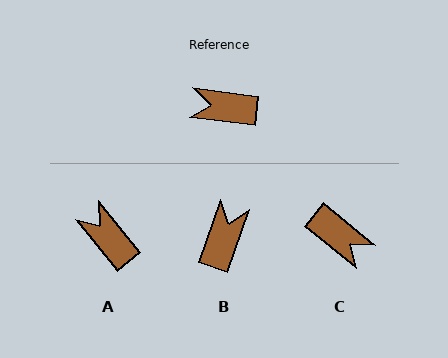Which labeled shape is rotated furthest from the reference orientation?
C, about 148 degrees away.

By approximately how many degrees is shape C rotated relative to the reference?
Approximately 148 degrees counter-clockwise.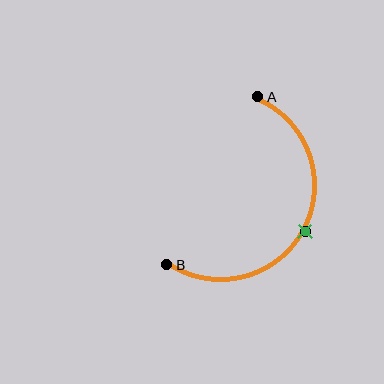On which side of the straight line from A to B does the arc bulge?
The arc bulges to the right of the straight line connecting A and B.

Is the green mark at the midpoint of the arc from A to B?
Yes. The green mark lies on the arc at equal arc-length from both A and B — it is the arc midpoint.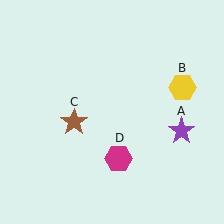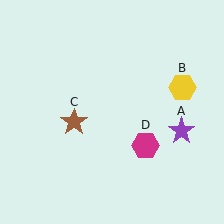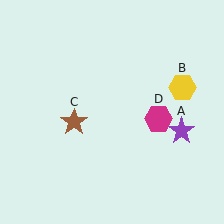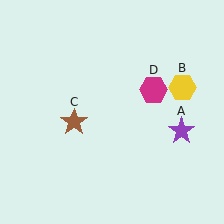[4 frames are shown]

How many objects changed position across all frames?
1 object changed position: magenta hexagon (object D).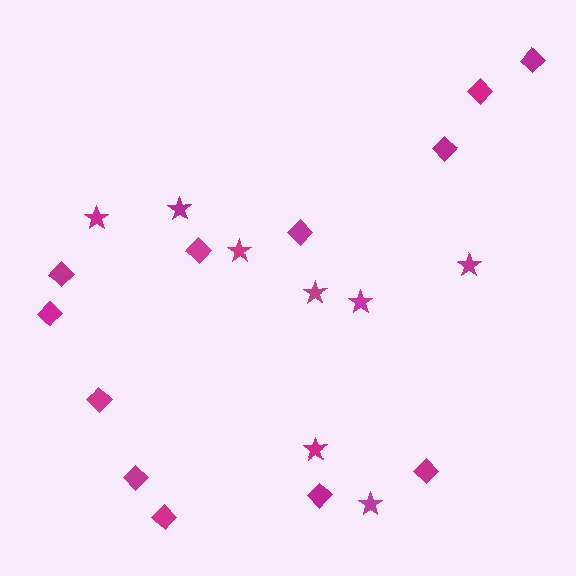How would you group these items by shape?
There are 2 groups: one group of stars (8) and one group of diamonds (12).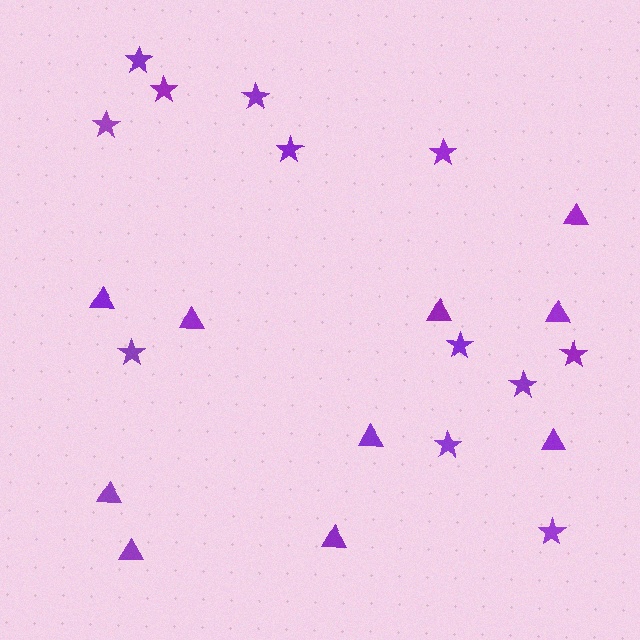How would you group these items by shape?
There are 2 groups: one group of triangles (10) and one group of stars (12).